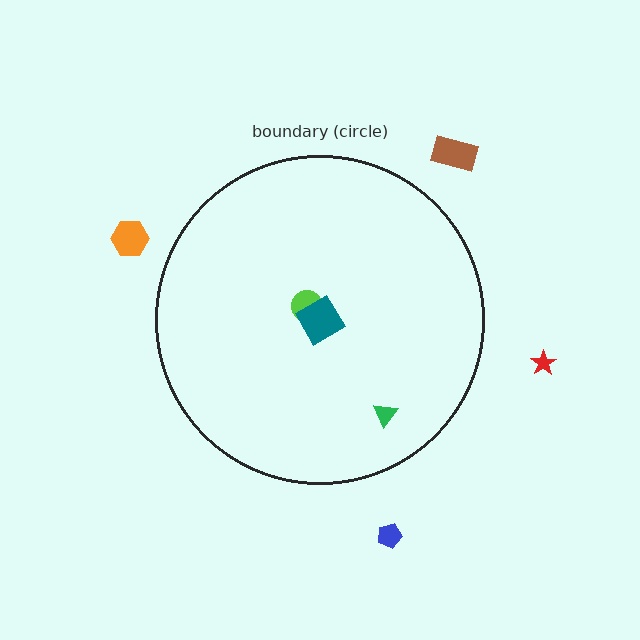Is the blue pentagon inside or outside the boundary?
Outside.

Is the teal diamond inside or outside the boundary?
Inside.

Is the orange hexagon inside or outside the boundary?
Outside.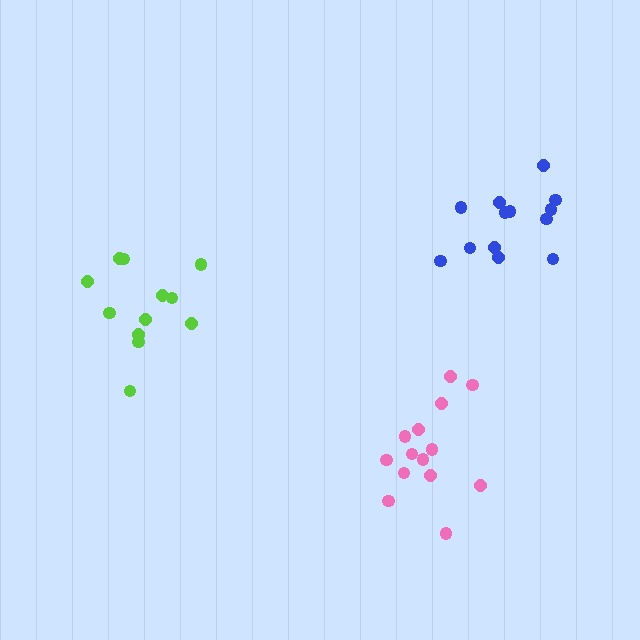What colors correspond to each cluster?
The clusters are colored: lime, pink, blue.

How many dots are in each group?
Group 1: 12 dots, Group 2: 14 dots, Group 3: 13 dots (39 total).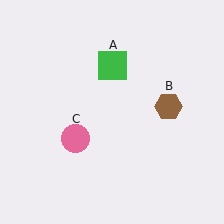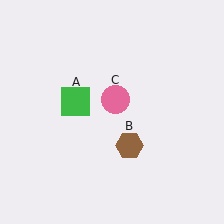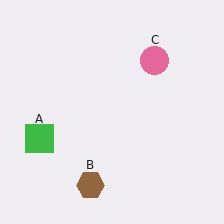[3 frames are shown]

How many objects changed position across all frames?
3 objects changed position: green square (object A), brown hexagon (object B), pink circle (object C).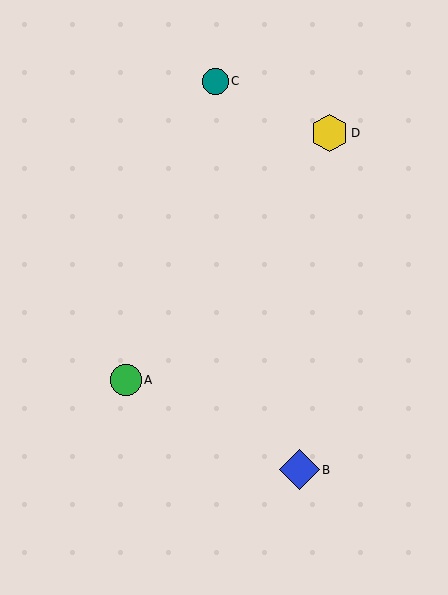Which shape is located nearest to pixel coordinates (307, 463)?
The blue diamond (labeled B) at (300, 470) is nearest to that location.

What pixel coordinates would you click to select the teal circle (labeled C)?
Click at (216, 81) to select the teal circle C.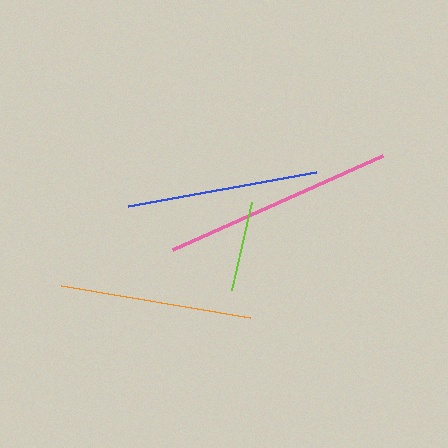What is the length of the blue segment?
The blue segment is approximately 192 pixels long.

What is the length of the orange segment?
The orange segment is approximately 192 pixels long.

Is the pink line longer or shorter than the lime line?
The pink line is longer than the lime line.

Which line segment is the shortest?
The lime line is the shortest at approximately 90 pixels.